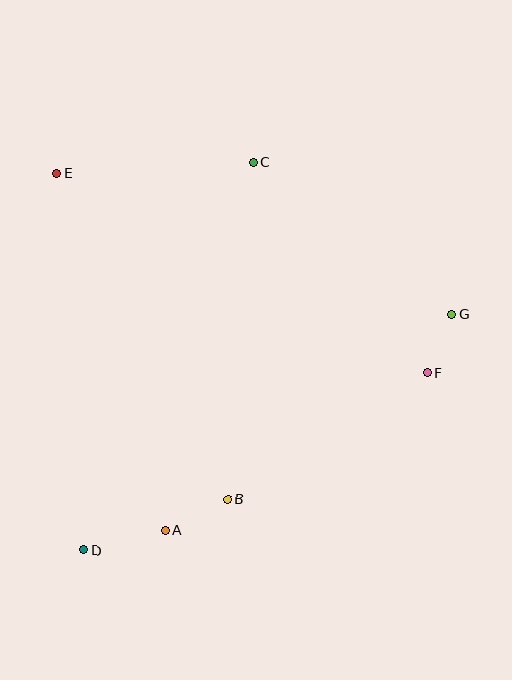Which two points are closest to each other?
Points F and G are closest to each other.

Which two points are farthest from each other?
Points D and G are farthest from each other.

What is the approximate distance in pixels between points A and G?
The distance between A and G is approximately 359 pixels.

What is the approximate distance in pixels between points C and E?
The distance between C and E is approximately 197 pixels.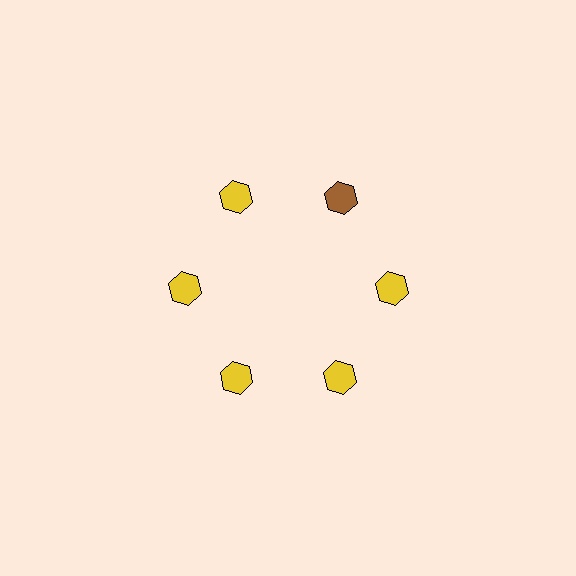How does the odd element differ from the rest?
It has a different color: brown instead of yellow.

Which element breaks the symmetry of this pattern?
The brown hexagon at roughly the 1 o'clock position breaks the symmetry. All other shapes are yellow hexagons.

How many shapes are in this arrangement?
There are 6 shapes arranged in a ring pattern.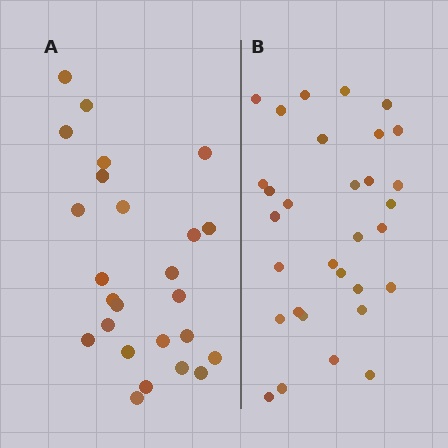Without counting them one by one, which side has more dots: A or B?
Region B (the right region) has more dots.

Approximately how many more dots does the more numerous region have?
Region B has about 6 more dots than region A.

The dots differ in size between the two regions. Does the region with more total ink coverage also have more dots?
No. Region A has more total ink coverage because its dots are larger, but region B actually contains more individual dots. Total area can be misleading — the number of items is what matters here.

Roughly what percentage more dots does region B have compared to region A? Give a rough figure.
About 25% more.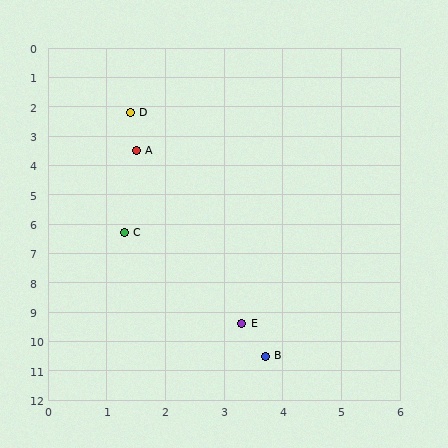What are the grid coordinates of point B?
Point B is at approximately (3.7, 10.5).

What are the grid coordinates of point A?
Point A is at approximately (1.5, 3.5).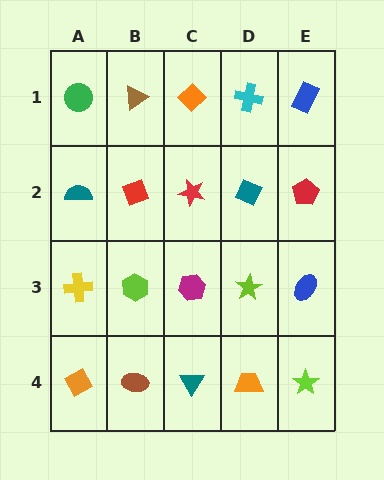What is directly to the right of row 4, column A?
A brown ellipse.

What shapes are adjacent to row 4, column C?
A magenta hexagon (row 3, column C), a brown ellipse (row 4, column B), an orange trapezoid (row 4, column D).